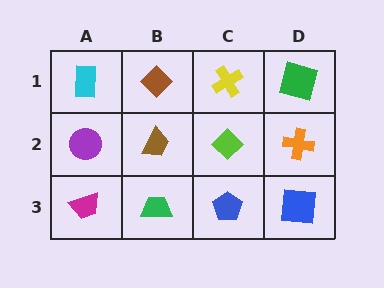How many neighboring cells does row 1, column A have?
2.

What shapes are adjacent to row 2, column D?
A green square (row 1, column D), a blue square (row 3, column D), a lime diamond (row 2, column C).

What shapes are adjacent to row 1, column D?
An orange cross (row 2, column D), a yellow cross (row 1, column C).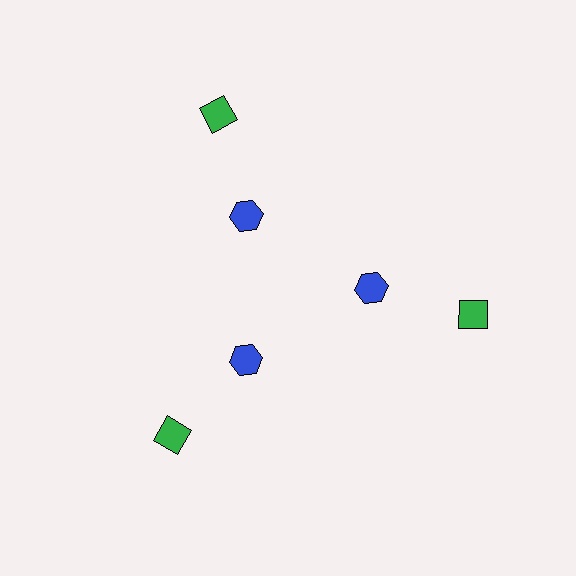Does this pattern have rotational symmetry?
Yes, this pattern has 3-fold rotational symmetry. It looks the same after rotating 120 degrees around the center.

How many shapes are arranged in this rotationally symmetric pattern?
There are 6 shapes, arranged in 3 groups of 2.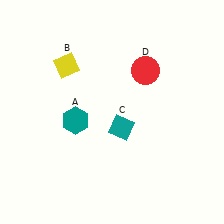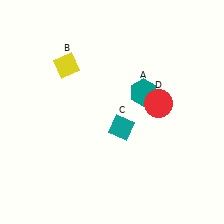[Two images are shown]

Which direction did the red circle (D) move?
The red circle (D) moved down.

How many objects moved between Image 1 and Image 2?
2 objects moved between the two images.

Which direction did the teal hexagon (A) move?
The teal hexagon (A) moved right.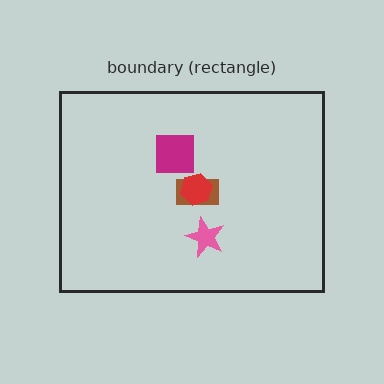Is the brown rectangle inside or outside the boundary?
Inside.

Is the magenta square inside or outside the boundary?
Inside.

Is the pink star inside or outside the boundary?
Inside.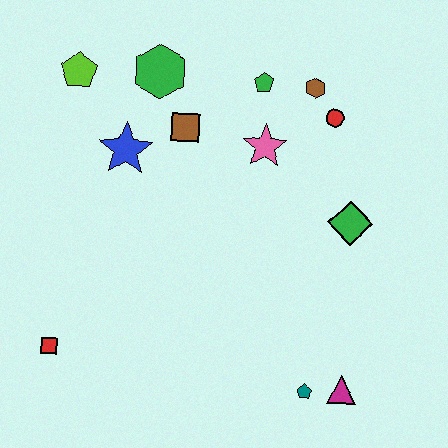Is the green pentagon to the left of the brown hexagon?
Yes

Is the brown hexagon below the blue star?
No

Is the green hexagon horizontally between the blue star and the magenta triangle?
Yes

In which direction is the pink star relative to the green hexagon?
The pink star is to the right of the green hexagon.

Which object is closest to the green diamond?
The red circle is closest to the green diamond.